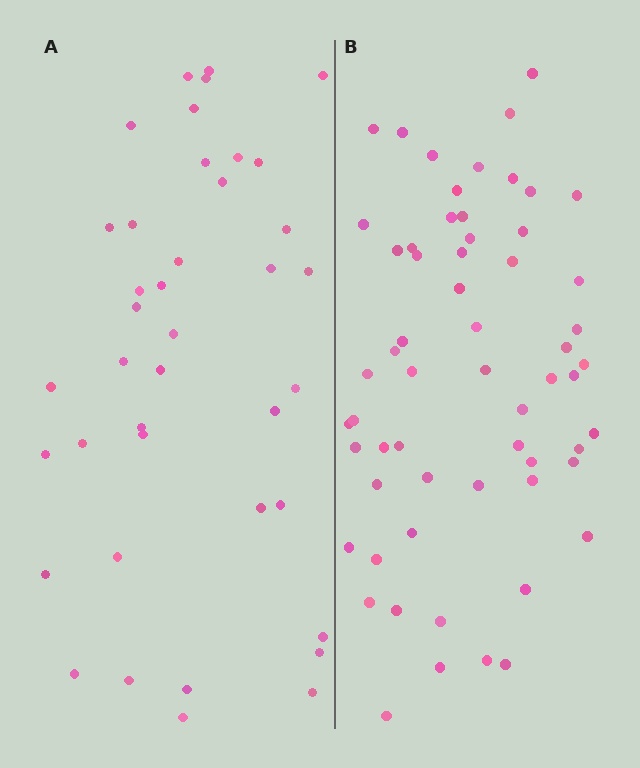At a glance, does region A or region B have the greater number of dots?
Region B (the right region) has more dots.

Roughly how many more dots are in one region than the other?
Region B has approximately 20 more dots than region A.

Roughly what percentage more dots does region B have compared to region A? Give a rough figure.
About 50% more.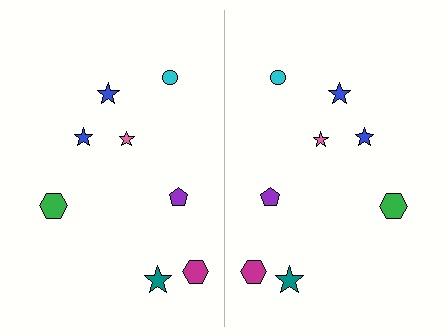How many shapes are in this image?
There are 16 shapes in this image.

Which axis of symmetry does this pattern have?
The pattern has a vertical axis of symmetry running through the center of the image.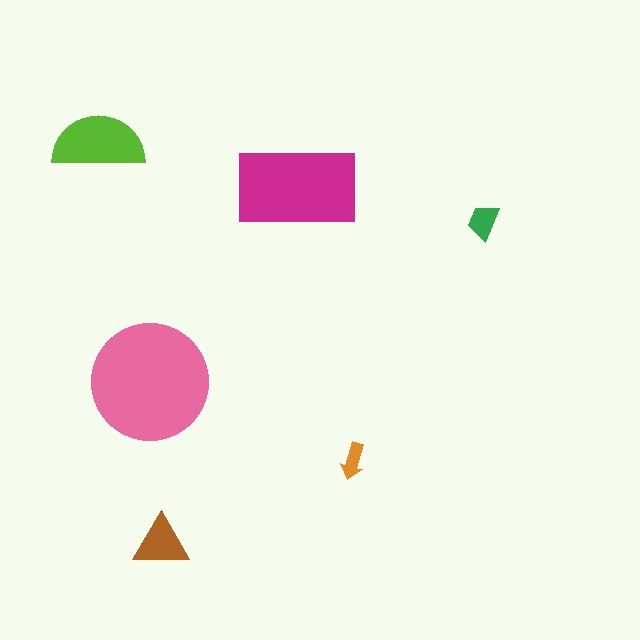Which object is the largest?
The pink circle.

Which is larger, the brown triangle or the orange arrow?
The brown triangle.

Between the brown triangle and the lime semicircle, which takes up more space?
The lime semicircle.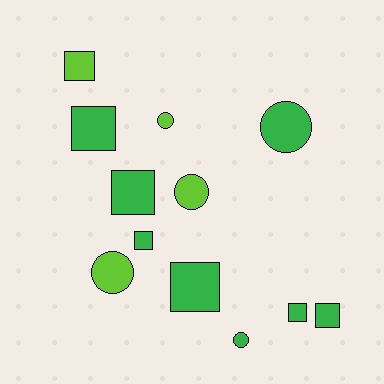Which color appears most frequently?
Green, with 8 objects.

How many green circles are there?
There are 2 green circles.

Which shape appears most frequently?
Square, with 7 objects.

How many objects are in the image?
There are 12 objects.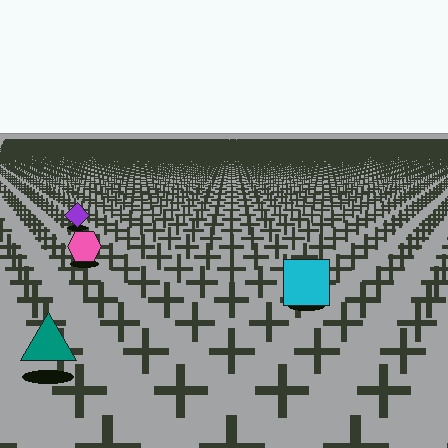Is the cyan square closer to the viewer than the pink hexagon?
Yes. The cyan square is closer — you can tell from the texture gradient: the ground texture is coarser near it.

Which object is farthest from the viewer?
The purple diamond is farthest from the viewer. It appears smaller and the ground texture around it is denser.